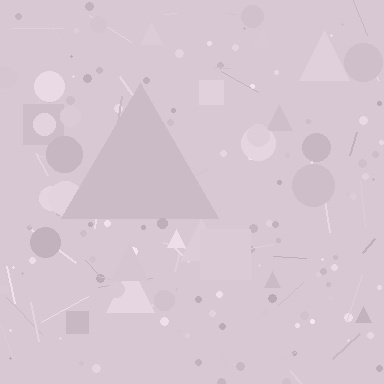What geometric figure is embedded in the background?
A triangle is embedded in the background.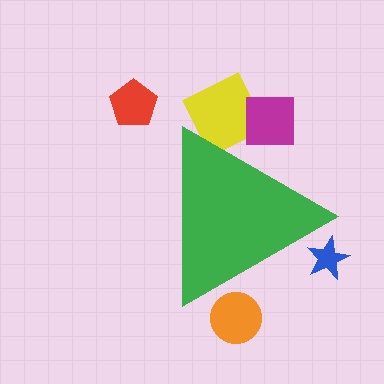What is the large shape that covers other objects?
A green triangle.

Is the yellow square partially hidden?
Yes, the yellow square is partially hidden behind the green triangle.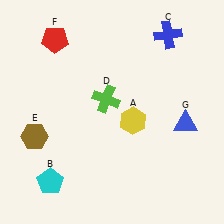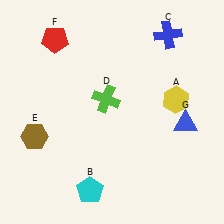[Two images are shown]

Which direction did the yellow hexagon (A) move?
The yellow hexagon (A) moved right.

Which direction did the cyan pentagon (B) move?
The cyan pentagon (B) moved right.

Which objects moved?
The objects that moved are: the yellow hexagon (A), the cyan pentagon (B).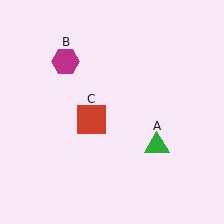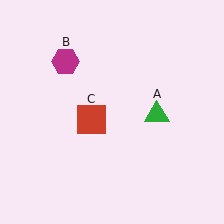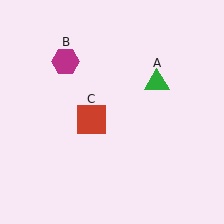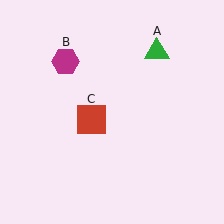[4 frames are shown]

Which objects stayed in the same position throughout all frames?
Magenta hexagon (object B) and red square (object C) remained stationary.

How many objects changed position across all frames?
1 object changed position: green triangle (object A).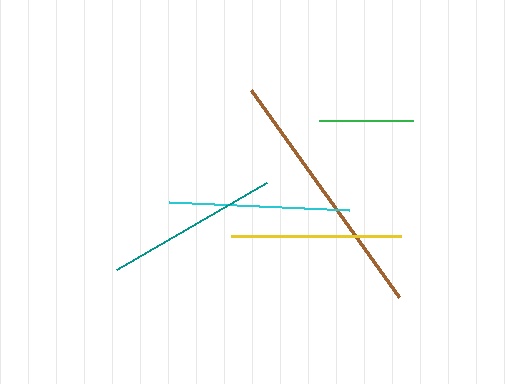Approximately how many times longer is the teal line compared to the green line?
The teal line is approximately 1.9 times the length of the green line.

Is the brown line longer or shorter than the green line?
The brown line is longer than the green line.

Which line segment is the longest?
The brown line is the longest at approximately 255 pixels.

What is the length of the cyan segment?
The cyan segment is approximately 181 pixels long.